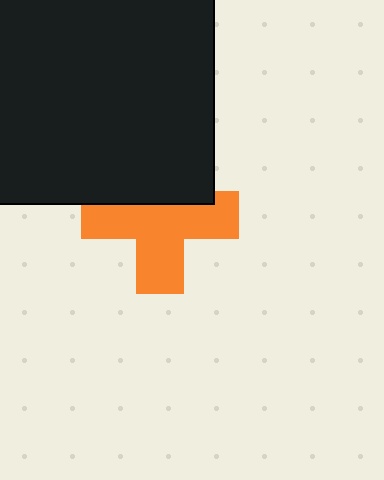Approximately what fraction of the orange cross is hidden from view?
Roughly 35% of the orange cross is hidden behind the black rectangle.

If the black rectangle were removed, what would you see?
You would see the complete orange cross.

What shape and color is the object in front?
The object in front is a black rectangle.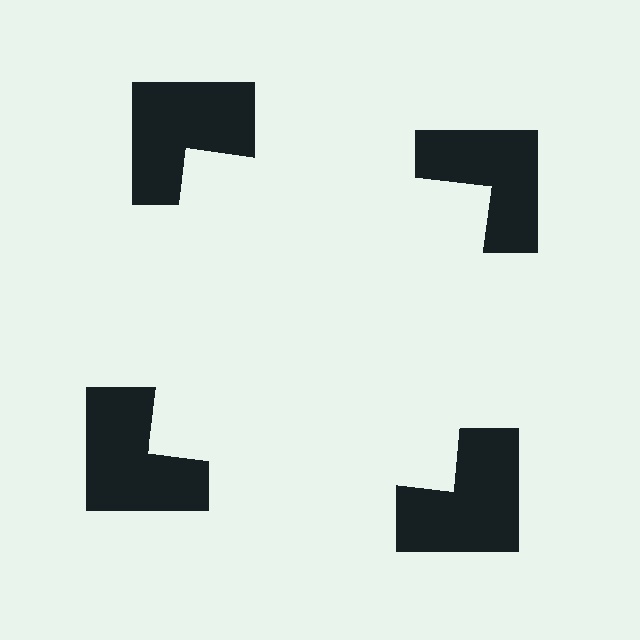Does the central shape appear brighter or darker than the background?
It typically appears slightly brighter than the background, even though no actual brightness change is drawn.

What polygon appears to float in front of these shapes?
An illusory square — its edges are inferred from the aligned wedge cuts in the notched squares, not physically drawn.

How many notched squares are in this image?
There are 4 — one at each vertex of the illusory square.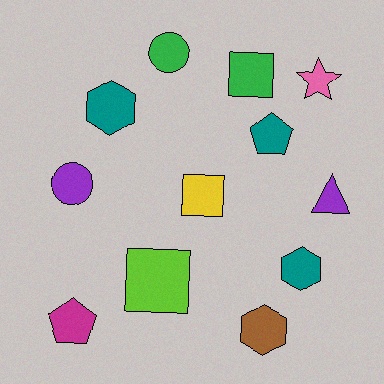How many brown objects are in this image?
There is 1 brown object.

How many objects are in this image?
There are 12 objects.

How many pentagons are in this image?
There are 2 pentagons.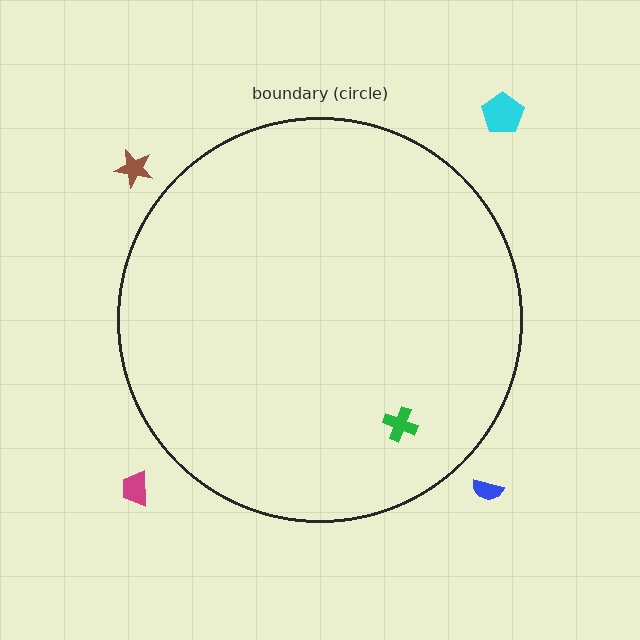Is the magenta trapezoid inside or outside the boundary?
Outside.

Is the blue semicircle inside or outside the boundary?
Outside.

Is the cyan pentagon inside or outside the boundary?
Outside.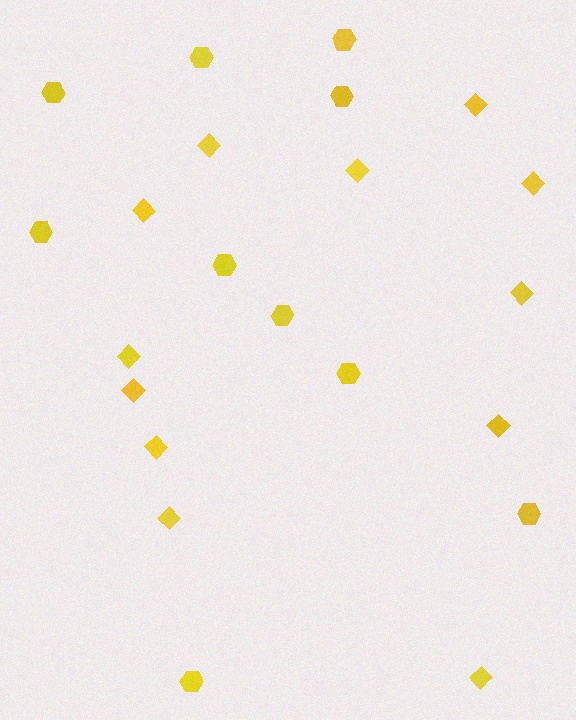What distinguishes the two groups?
There are 2 groups: one group of diamonds (12) and one group of hexagons (10).